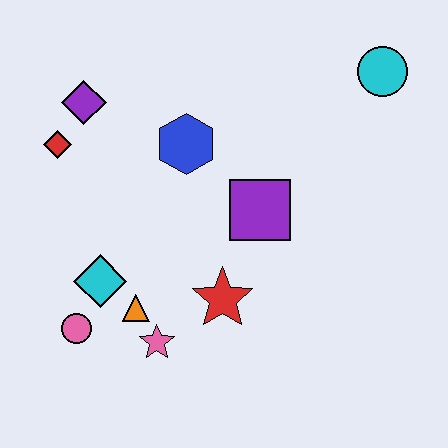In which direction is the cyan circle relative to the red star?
The cyan circle is above the red star.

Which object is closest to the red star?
The pink star is closest to the red star.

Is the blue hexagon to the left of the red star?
Yes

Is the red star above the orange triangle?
Yes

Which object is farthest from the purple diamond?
The cyan circle is farthest from the purple diamond.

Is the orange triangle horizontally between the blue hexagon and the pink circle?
Yes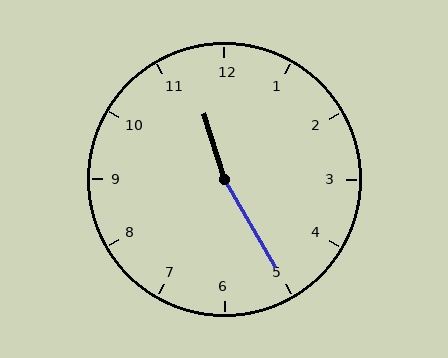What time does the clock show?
11:25.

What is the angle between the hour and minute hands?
Approximately 168 degrees.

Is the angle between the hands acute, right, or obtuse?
It is obtuse.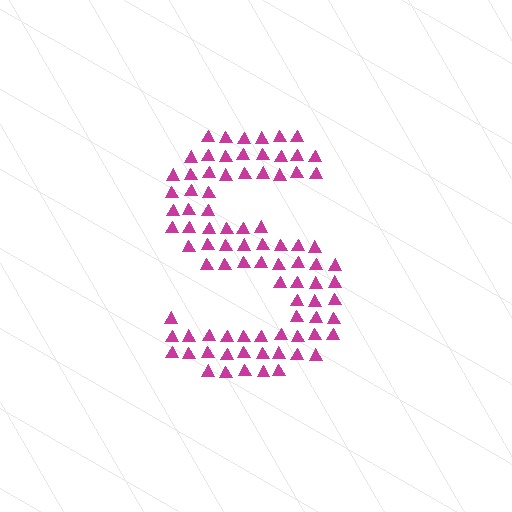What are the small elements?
The small elements are triangles.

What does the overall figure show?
The overall figure shows the letter S.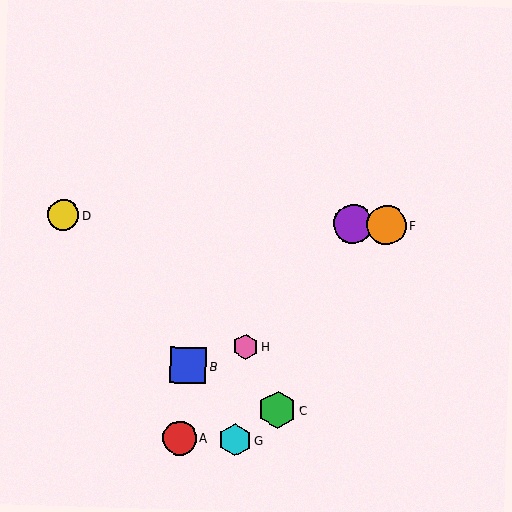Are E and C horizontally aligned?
No, E is at y≈224 and C is at y≈410.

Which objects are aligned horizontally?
Objects D, E, F are aligned horizontally.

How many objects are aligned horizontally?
3 objects (D, E, F) are aligned horizontally.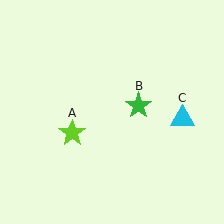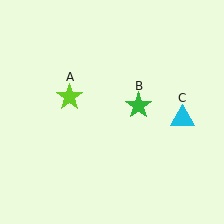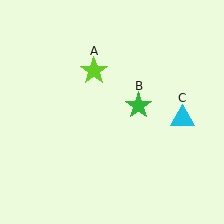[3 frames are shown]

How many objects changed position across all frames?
1 object changed position: lime star (object A).